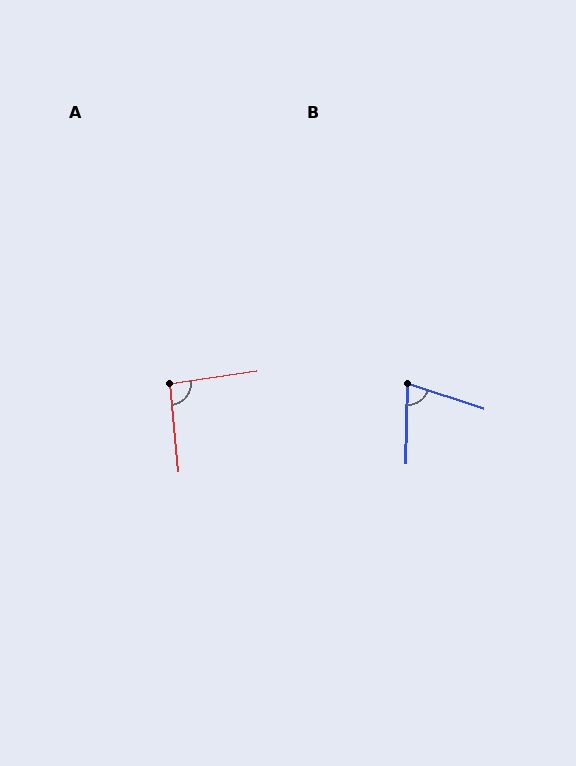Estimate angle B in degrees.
Approximately 72 degrees.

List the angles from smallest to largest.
B (72°), A (92°).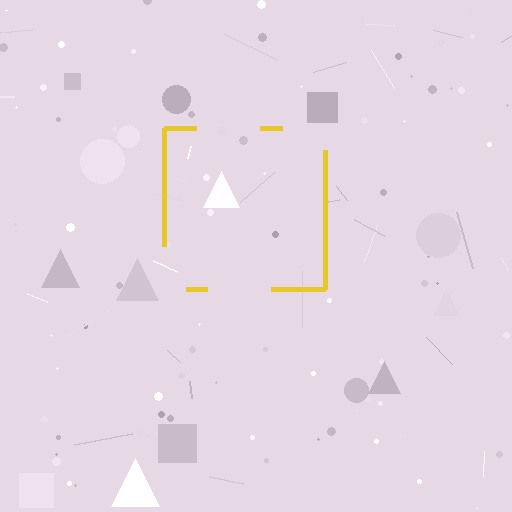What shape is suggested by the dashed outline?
The dashed outline suggests a square.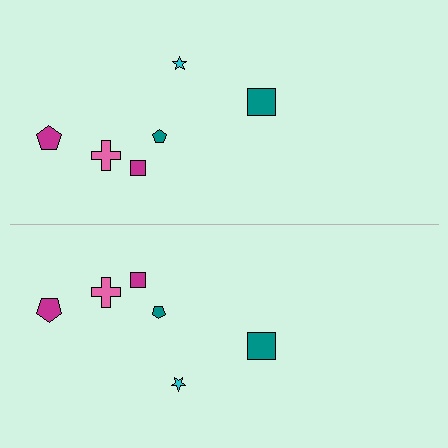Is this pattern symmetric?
Yes, this pattern has bilateral (reflection) symmetry.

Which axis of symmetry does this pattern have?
The pattern has a horizontal axis of symmetry running through the center of the image.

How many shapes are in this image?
There are 12 shapes in this image.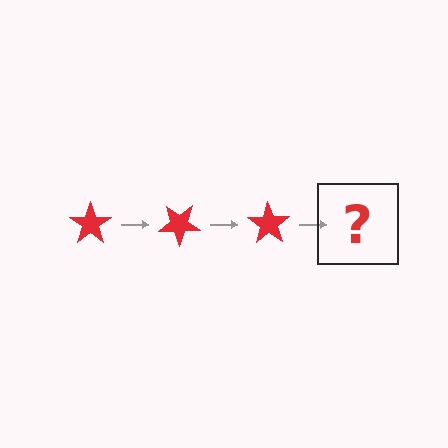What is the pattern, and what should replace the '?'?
The pattern is that the star rotates 35 degrees each step. The '?' should be a red star rotated 105 degrees.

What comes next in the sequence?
The next element should be a red star rotated 105 degrees.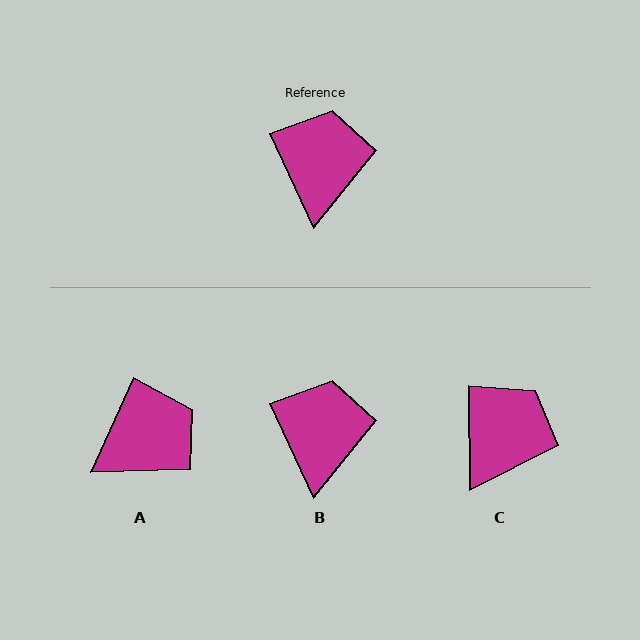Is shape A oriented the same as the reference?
No, it is off by about 49 degrees.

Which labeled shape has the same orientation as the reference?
B.